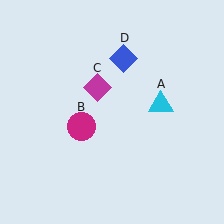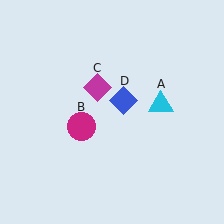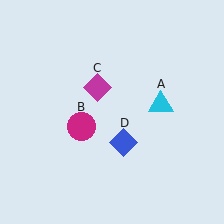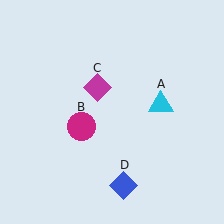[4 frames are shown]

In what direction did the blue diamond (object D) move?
The blue diamond (object D) moved down.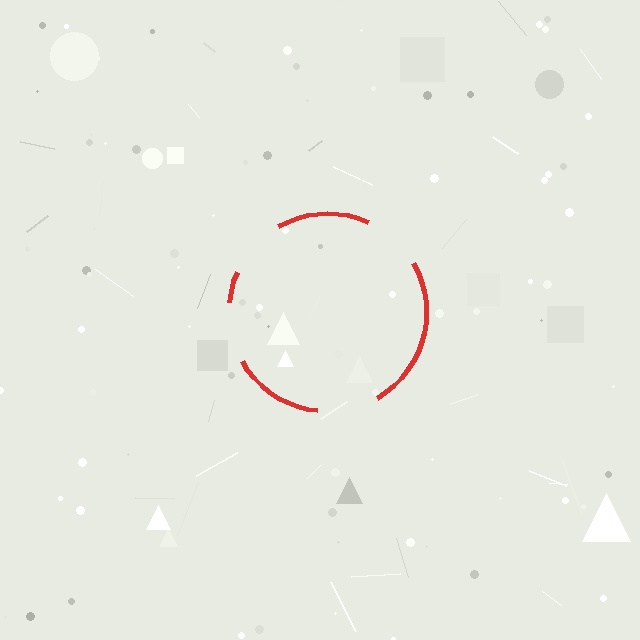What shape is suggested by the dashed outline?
The dashed outline suggests a circle.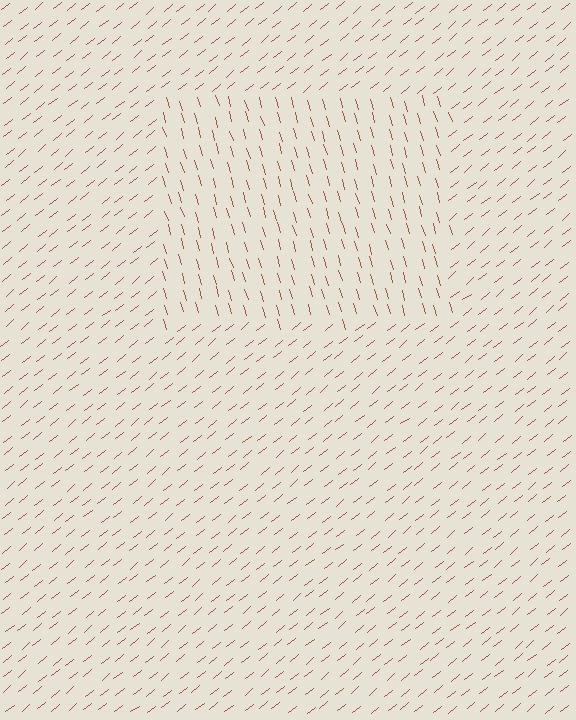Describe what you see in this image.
The image is filled with small brown line segments. A rectangle region in the image has lines oriented differently from the surrounding lines, creating a visible texture boundary.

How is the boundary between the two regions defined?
The boundary is defined purely by a change in line orientation (approximately 68 degrees difference). All lines are the same color and thickness.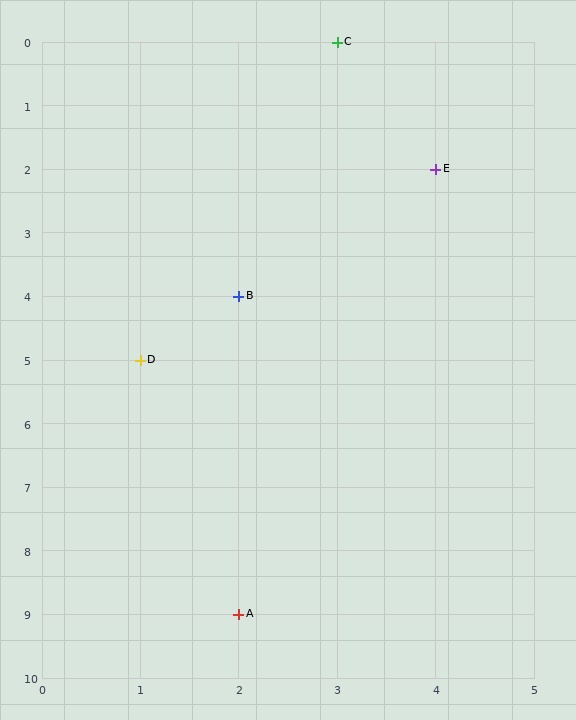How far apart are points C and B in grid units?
Points C and B are 1 column and 4 rows apart (about 4.1 grid units diagonally).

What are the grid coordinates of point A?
Point A is at grid coordinates (2, 9).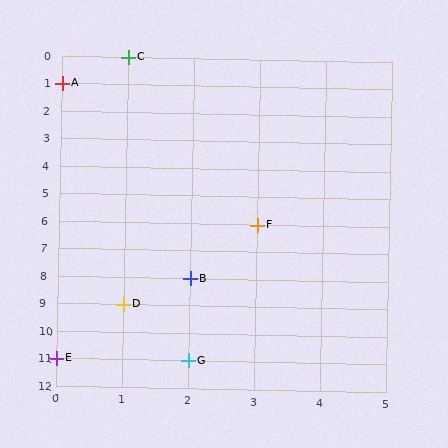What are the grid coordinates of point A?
Point A is at grid coordinates (0, 1).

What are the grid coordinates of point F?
Point F is at grid coordinates (3, 6).